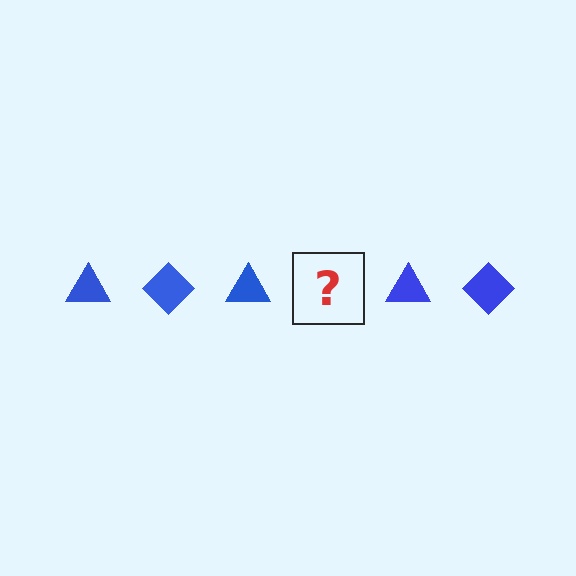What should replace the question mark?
The question mark should be replaced with a blue diamond.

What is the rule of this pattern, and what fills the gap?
The rule is that the pattern cycles through triangle, diamond shapes in blue. The gap should be filled with a blue diamond.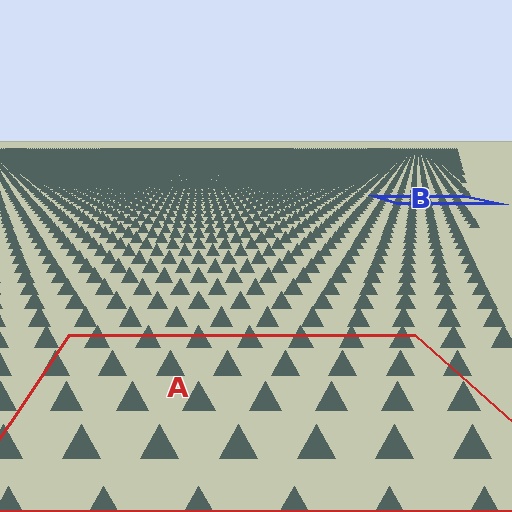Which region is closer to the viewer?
Region A is closer. The texture elements there are larger and more spread out.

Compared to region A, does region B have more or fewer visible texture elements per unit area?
Region B has more texture elements per unit area — they are packed more densely because it is farther away.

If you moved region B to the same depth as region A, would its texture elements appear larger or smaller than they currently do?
They would appear larger. At a closer depth, the same texture elements are projected at a bigger on-screen size.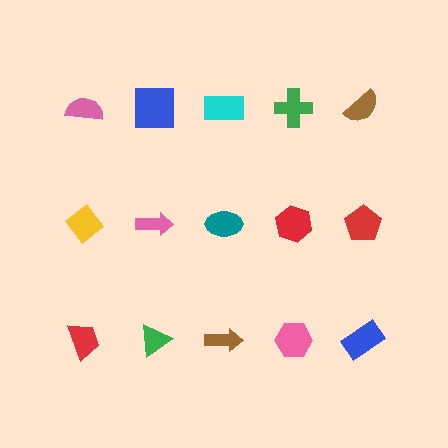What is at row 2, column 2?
A pink arrow.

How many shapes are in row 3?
5 shapes.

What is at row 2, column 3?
A teal ellipse.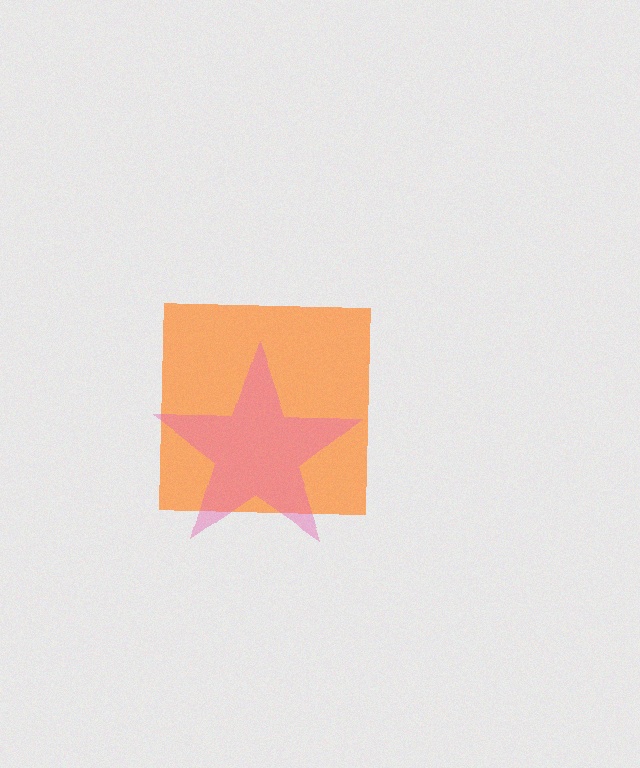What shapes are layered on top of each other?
The layered shapes are: an orange square, a pink star.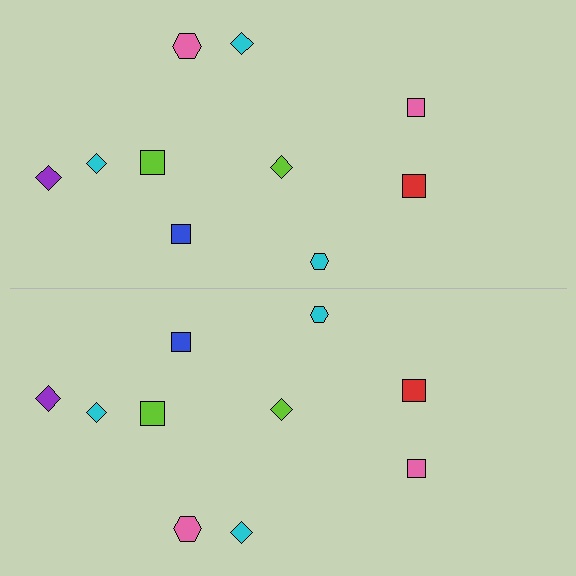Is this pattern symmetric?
Yes, this pattern has bilateral (reflection) symmetry.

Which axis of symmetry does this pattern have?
The pattern has a horizontal axis of symmetry running through the center of the image.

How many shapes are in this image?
There are 20 shapes in this image.